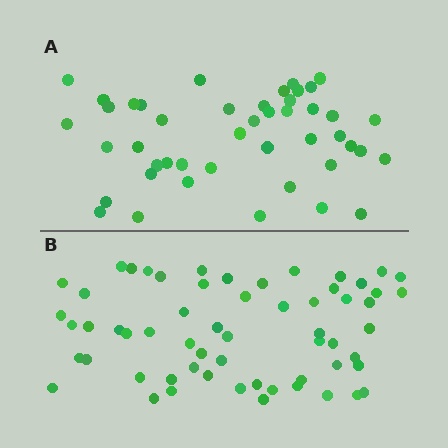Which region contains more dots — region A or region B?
Region B (the bottom region) has more dots.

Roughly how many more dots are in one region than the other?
Region B has approximately 15 more dots than region A.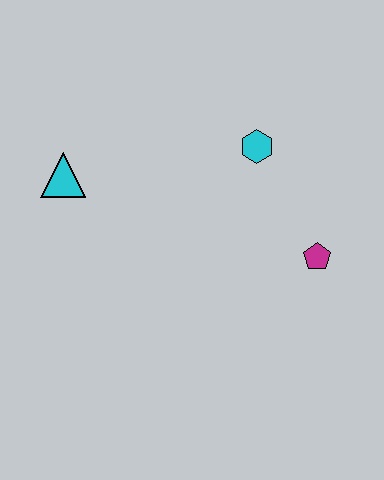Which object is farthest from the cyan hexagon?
The cyan triangle is farthest from the cyan hexagon.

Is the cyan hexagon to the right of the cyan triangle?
Yes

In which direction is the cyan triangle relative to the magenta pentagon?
The cyan triangle is to the left of the magenta pentagon.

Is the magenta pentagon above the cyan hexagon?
No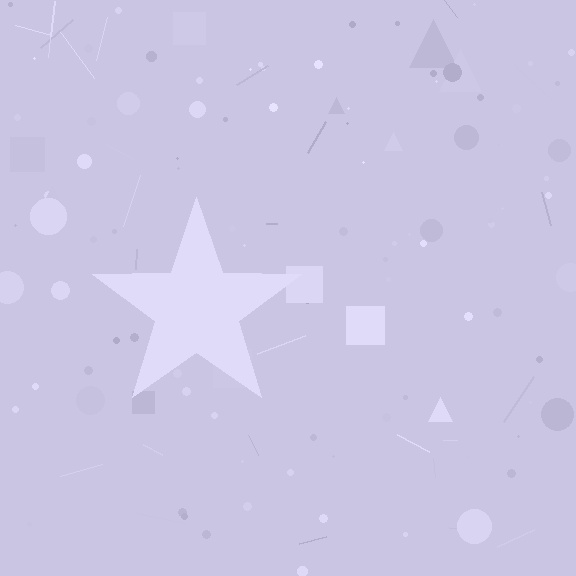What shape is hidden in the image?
A star is hidden in the image.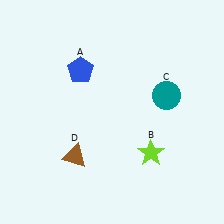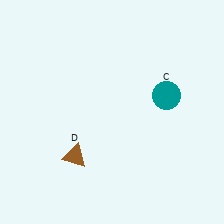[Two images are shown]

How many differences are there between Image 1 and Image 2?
There are 2 differences between the two images.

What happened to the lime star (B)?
The lime star (B) was removed in Image 2. It was in the bottom-right area of Image 1.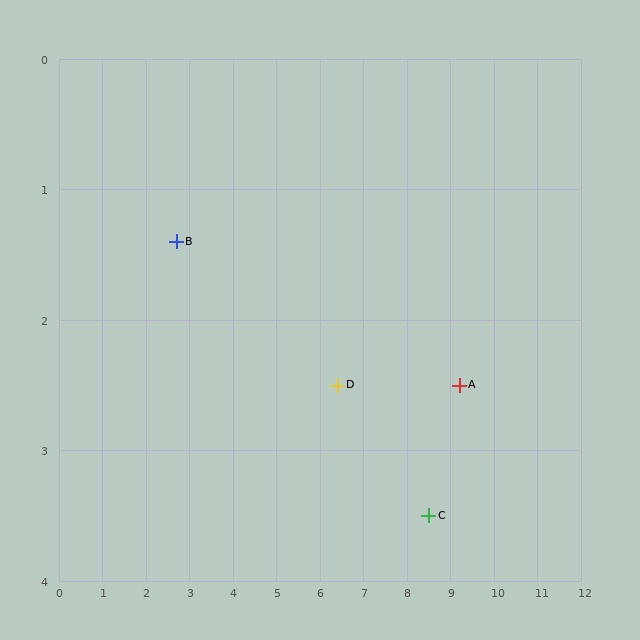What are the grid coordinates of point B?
Point B is at approximately (2.7, 1.4).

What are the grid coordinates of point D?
Point D is at approximately (6.4, 2.5).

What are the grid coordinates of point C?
Point C is at approximately (8.5, 3.5).